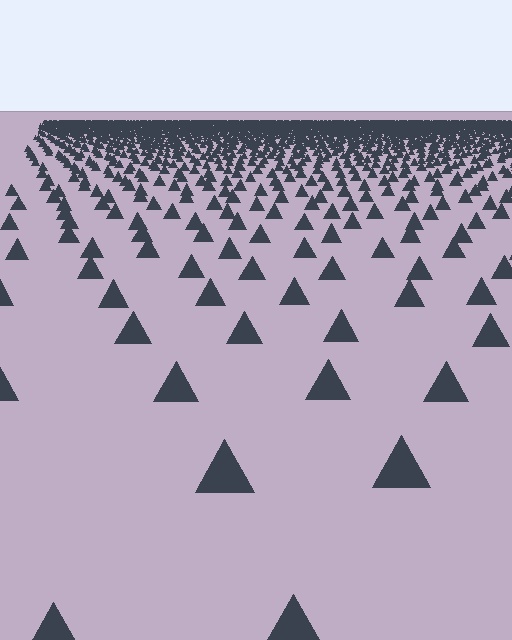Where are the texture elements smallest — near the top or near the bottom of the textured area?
Near the top.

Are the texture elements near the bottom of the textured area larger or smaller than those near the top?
Larger. Near the bottom, elements are closer to the viewer and appear at a bigger on-screen size.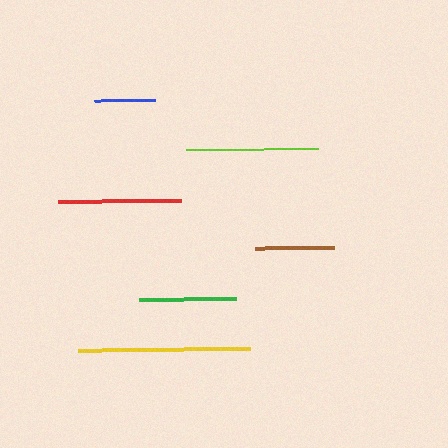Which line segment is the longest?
The yellow line is the longest at approximately 172 pixels.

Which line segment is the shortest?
The blue line is the shortest at approximately 61 pixels.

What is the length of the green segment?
The green segment is approximately 98 pixels long.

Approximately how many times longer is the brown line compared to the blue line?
The brown line is approximately 1.3 times the length of the blue line.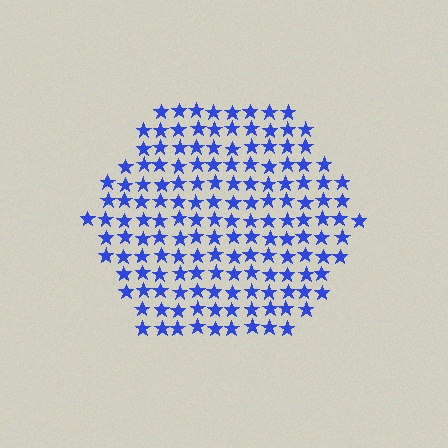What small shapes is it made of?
It is made of small stars.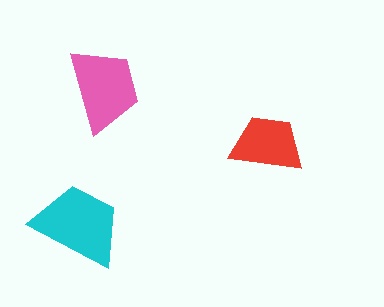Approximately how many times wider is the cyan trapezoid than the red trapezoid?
About 1.5 times wider.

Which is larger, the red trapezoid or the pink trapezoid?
The pink one.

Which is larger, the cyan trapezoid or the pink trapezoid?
The cyan one.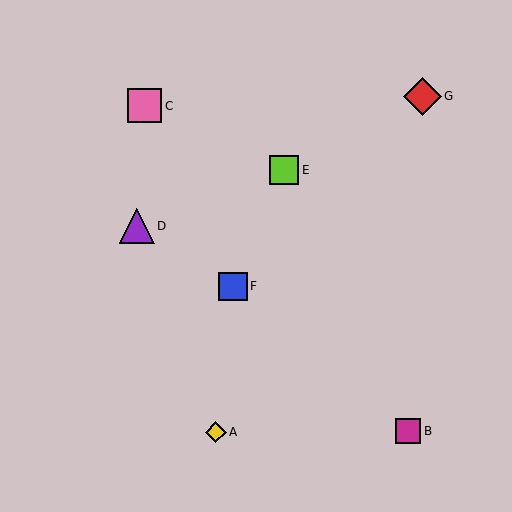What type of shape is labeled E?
Shape E is a lime square.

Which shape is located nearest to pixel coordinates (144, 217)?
The purple triangle (labeled D) at (137, 226) is nearest to that location.